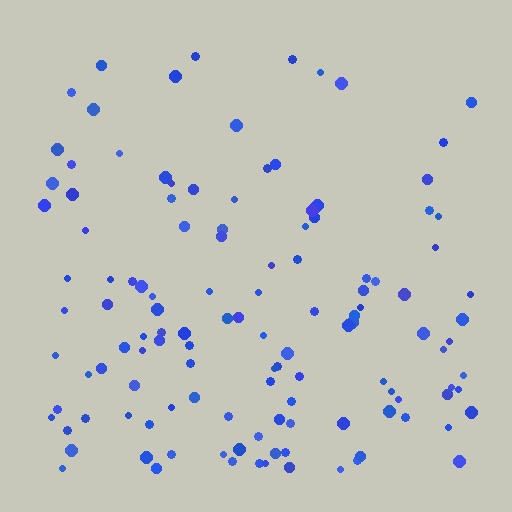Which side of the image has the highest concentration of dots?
The bottom.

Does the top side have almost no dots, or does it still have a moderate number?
Still a moderate number, just noticeably fewer than the bottom.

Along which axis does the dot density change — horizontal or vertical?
Vertical.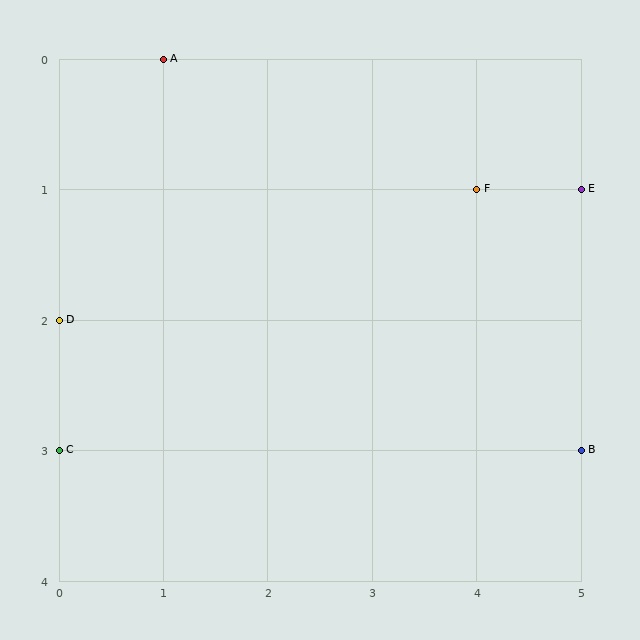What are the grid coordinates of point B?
Point B is at grid coordinates (5, 3).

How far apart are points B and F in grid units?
Points B and F are 1 column and 2 rows apart (about 2.2 grid units diagonally).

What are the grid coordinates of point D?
Point D is at grid coordinates (0, 2).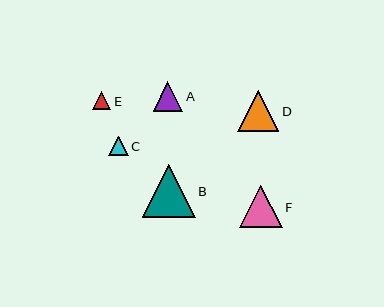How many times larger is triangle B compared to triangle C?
Triangle B is approximately 2.8 times the size of triangle C.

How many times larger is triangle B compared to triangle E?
Triangle B is approximately 2.9 times the size of triangle E.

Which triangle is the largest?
Triangle B is the largest with a size of approximately 53 pixels.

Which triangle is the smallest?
Triangle E is the smallest with a size of approximately 18 pixels.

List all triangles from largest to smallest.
From largest to smallest: B, F, D, A, C, E.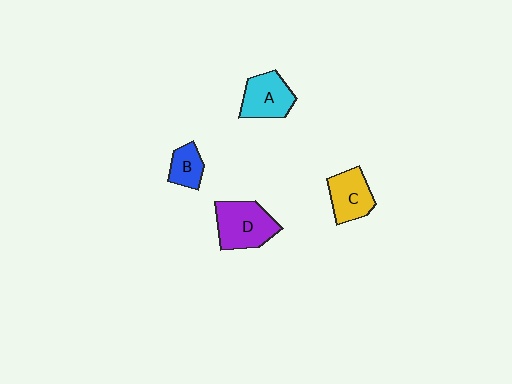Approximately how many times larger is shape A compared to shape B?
Approximately 1.6 times.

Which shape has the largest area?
Shape D (purple).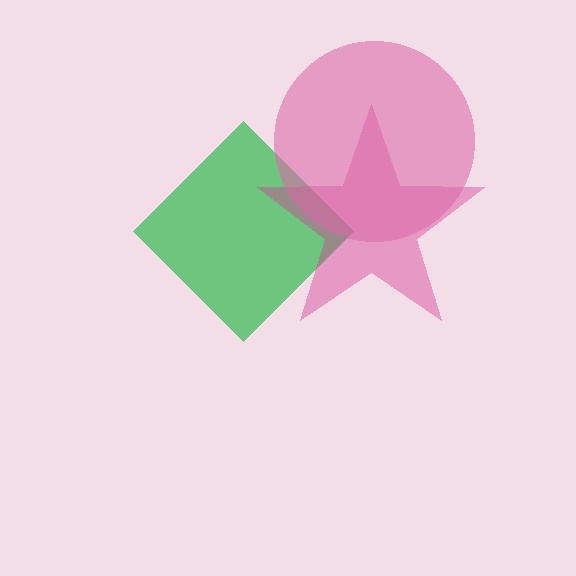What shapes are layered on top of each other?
The layered shapes are: a green diamond, a magenta star, a pink circle.